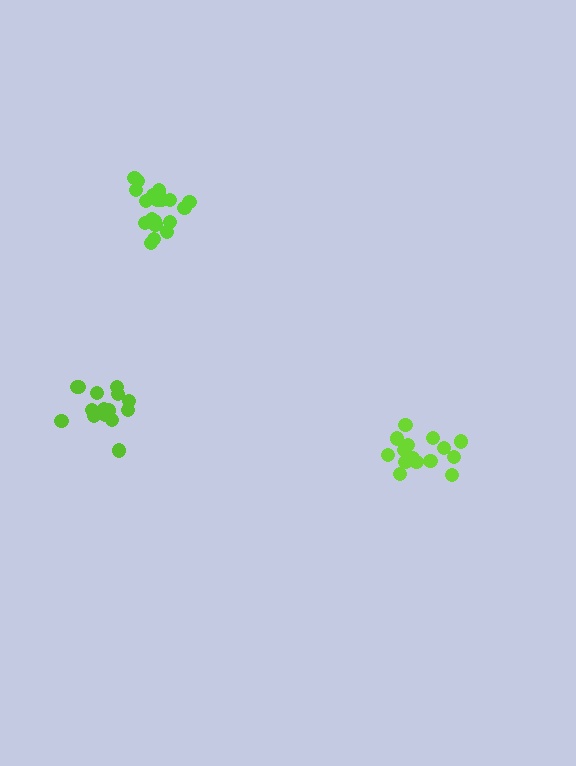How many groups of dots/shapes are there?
There are 3 groups.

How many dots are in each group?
Group 1: 19 dots, Group 2: 15 dots, Group 3: 15 dots (49 total).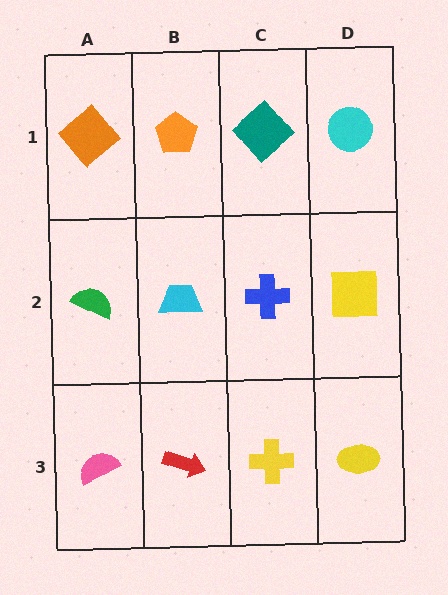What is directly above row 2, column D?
A cyan circle.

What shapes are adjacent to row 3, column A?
A green semicircle (row 2, column A), a red arrow (row 3, column B).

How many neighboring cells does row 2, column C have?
4.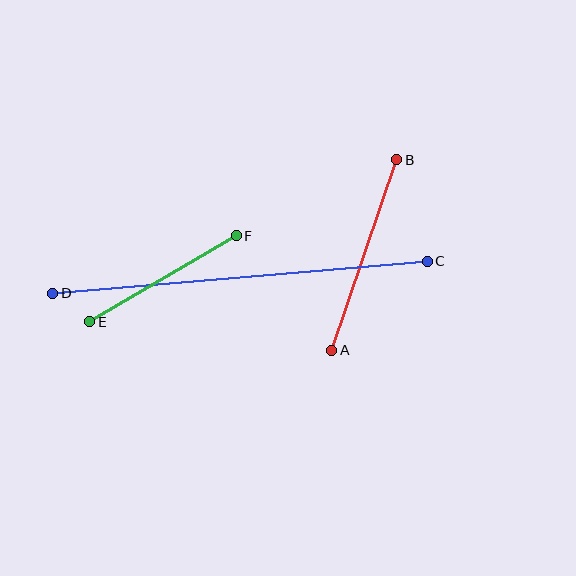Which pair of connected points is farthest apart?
Points C and D are farthest apart.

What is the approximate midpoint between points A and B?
The midpoint is at approximately (364, 255) pixels.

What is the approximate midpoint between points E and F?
The midpoint is at approximately (163, 279) pixels.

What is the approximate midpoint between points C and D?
The midpoint is at approximately (240, 277) pixels.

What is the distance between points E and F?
The distance is approximately 170 pixels.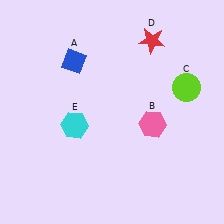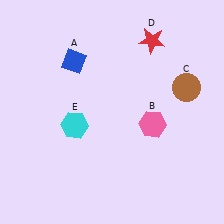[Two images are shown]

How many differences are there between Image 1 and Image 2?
There is 1 difference between the two images.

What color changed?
The circle (C) changed from lime in Image 1 to brown in Image 2.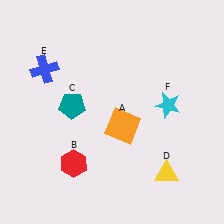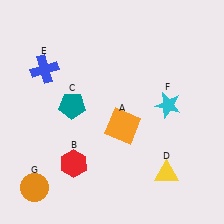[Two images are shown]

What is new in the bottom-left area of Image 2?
An orange circle (G) was added in the bottom-left area of Image 2.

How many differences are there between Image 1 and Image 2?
There is 1 difference between the two images.